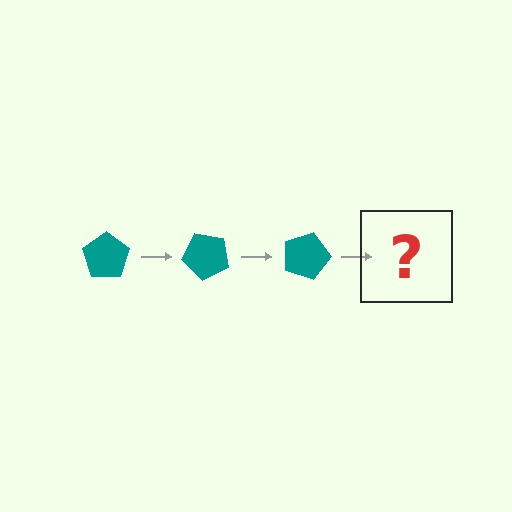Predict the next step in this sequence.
The next step is a teal pentagon rotated 135 degrees.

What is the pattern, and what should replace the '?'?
The pattern is that the pentagon rotates 45 degrees each step. The '?' should be a teal pentagon rotated 135 degrees.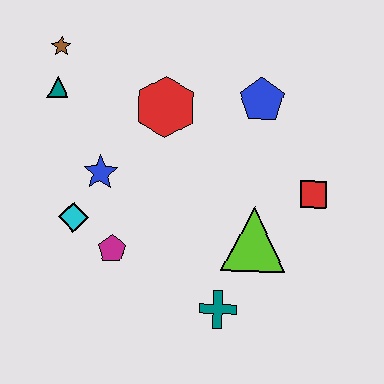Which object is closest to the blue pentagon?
The red hexagon is closest to the blue pentagon.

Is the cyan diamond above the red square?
No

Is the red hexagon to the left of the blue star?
No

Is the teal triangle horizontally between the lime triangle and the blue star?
No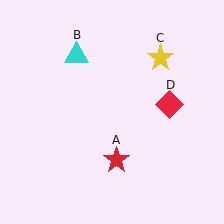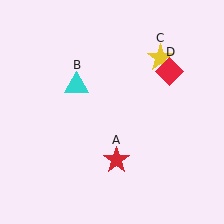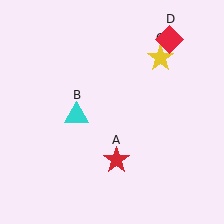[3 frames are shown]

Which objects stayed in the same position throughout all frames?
Red star (object A) and yellow star (object C) remained stationary.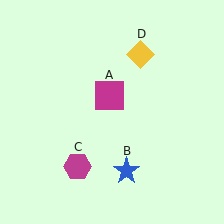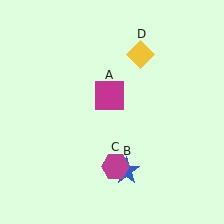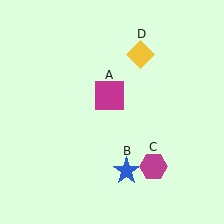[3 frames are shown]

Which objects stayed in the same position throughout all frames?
Magenta square (object A) and blue star (object B) and yellow diamond (object D) remained stationary.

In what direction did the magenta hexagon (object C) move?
The magenta hexagon (object C) moved right.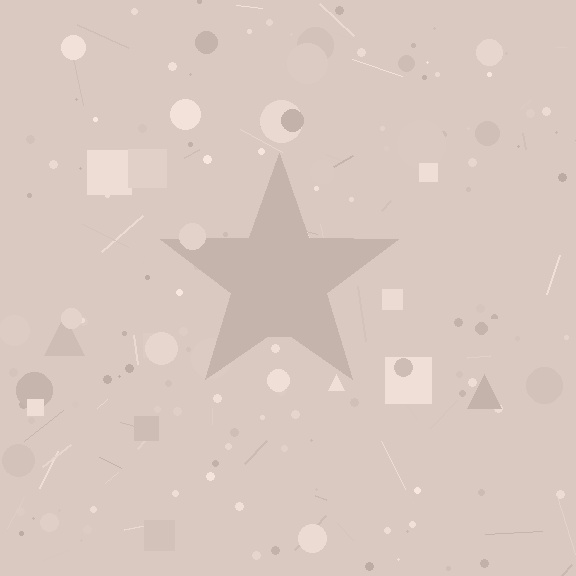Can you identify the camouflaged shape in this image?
The camouflaged shape is a star.